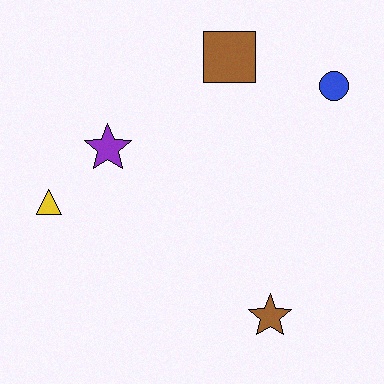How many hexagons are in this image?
There are no hexagons.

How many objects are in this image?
There are 5 objects.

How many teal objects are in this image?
There are no teal objects.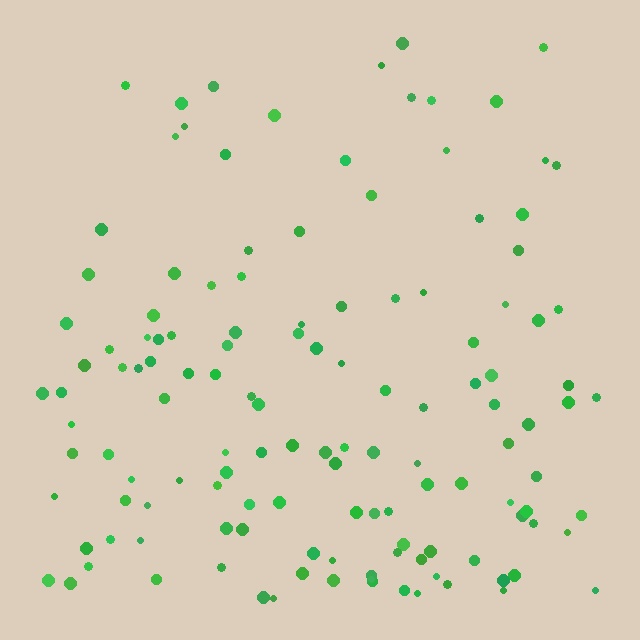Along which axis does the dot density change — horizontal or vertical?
Vertical.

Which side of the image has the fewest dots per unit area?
The top.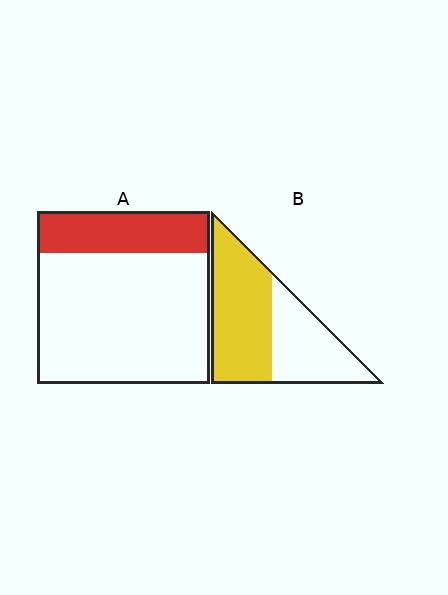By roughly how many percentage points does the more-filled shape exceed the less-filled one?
By roughly 35 percentage points (B over A).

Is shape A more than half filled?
No.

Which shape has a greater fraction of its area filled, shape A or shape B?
Shape B.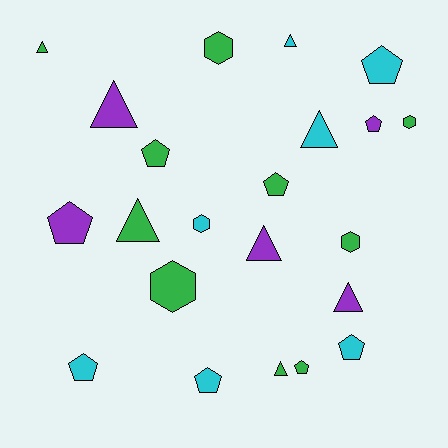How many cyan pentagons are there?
There are 4 cyan pentagons.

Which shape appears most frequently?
Pentagon, with 9 objects.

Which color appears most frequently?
Green, with 10 objects.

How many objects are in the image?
There are 22 objects.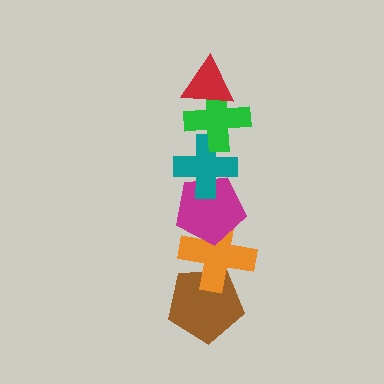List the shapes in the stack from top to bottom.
From top to bottom: the red triangle, the green cross, the teal cross, the magenta pentagon, the orange cross, the brown pentagon.